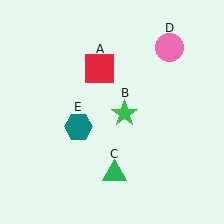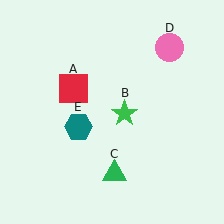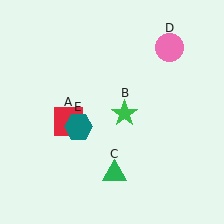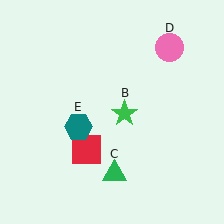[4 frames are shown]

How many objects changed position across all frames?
1 object changed position: red square (object A).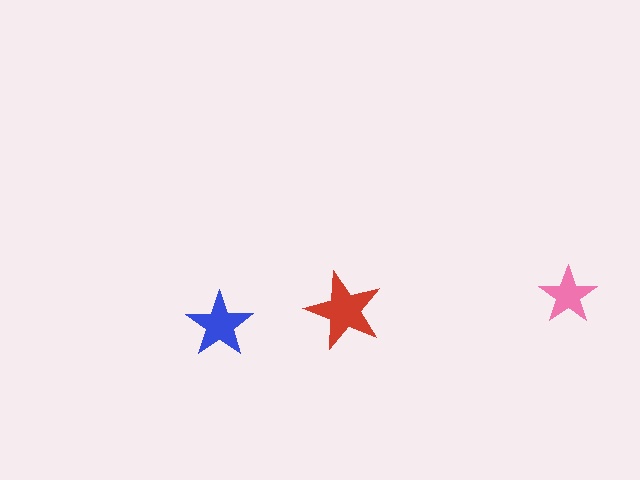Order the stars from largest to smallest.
the red one, the blue one, the pink one.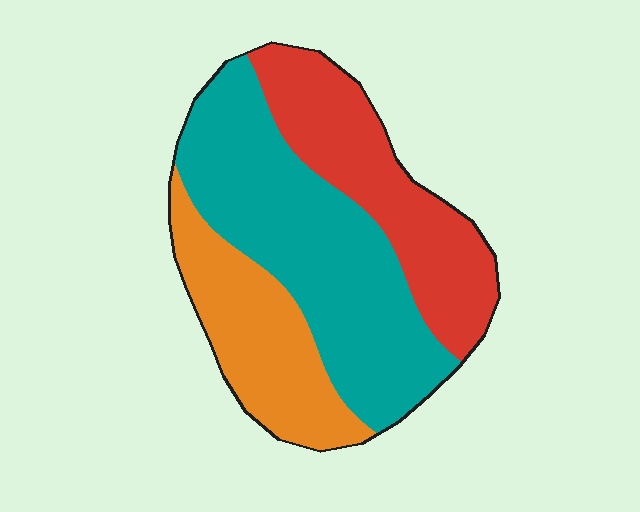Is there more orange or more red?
Red.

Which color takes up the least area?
Orange, at roughly 25%.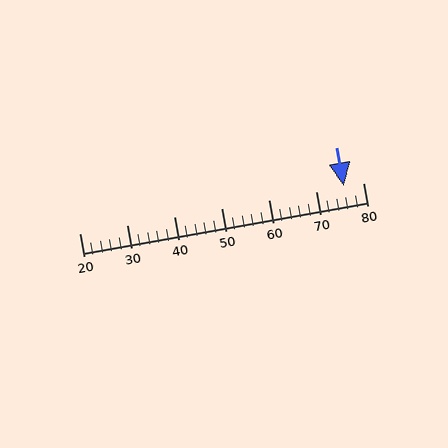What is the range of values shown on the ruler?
The ruler shows values from 20 to 80.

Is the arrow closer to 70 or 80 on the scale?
The arrow is closer to 80.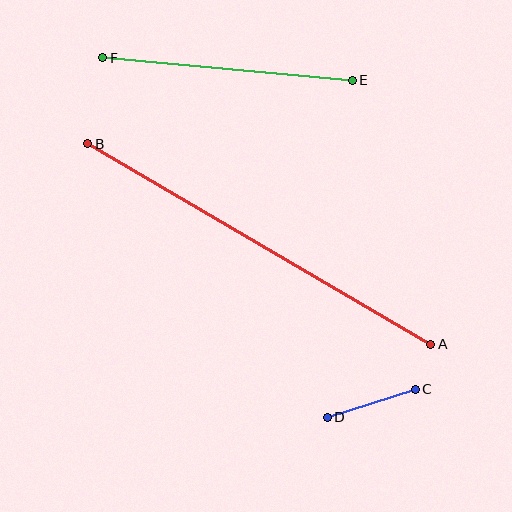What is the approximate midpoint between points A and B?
The midpoint is at approximately (259, 244) pixels.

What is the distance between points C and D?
The distance is approximately 92 pixels.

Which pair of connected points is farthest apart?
Points A and B are farthest apart.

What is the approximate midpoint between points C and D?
The midpoint is at approximately (371, 403) pixels.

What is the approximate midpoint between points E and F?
The midpoint is at approximately (228, 69) pixels.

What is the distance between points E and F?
The distance is approximately 251 pixels.